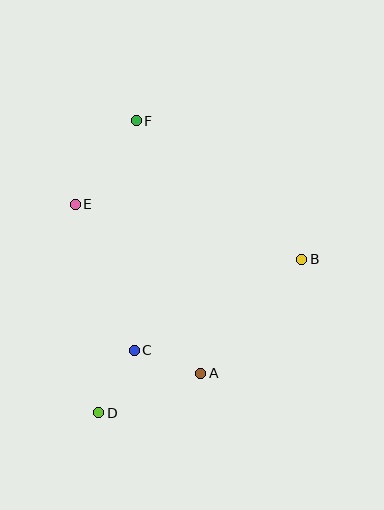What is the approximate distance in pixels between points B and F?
The distance between B and F is approximately 216 pixels.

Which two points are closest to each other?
Points A and C are closest to each other.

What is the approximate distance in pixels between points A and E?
The distance between A and E is approximately 211 pixels.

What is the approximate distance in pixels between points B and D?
The distance between B and D is approximately 255 pixels.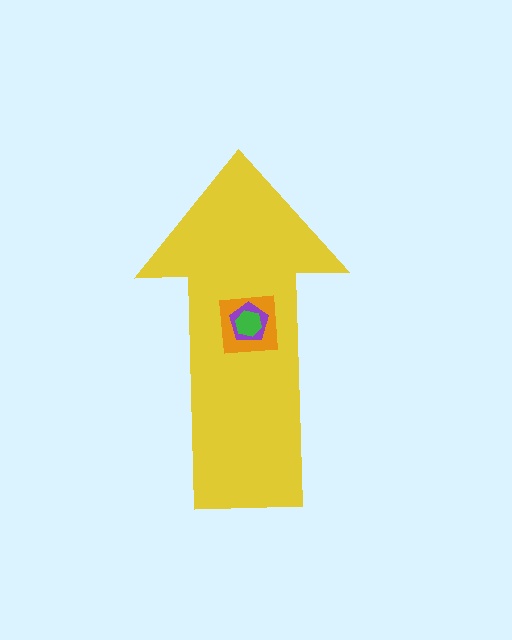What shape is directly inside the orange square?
The purple pentagon.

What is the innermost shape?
The green hexagon.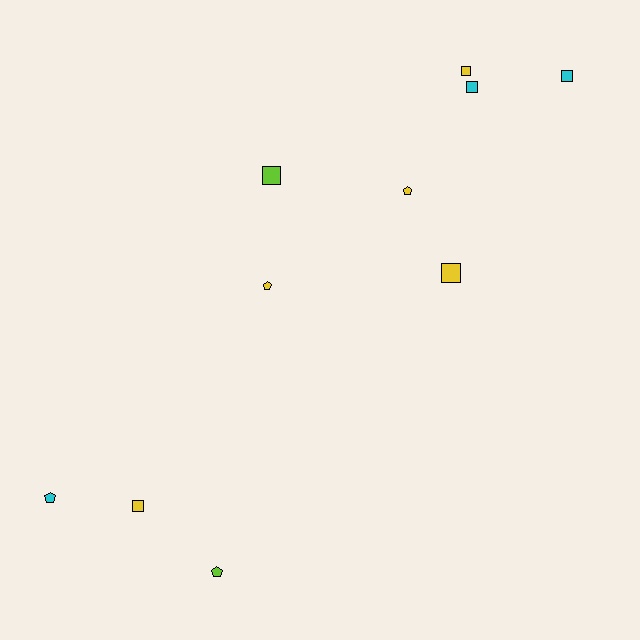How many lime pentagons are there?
There is 1 lime pentagon.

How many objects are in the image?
There are 10 objects.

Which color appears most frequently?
Yellow, with 5 objects.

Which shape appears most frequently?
Square, with 6 objects.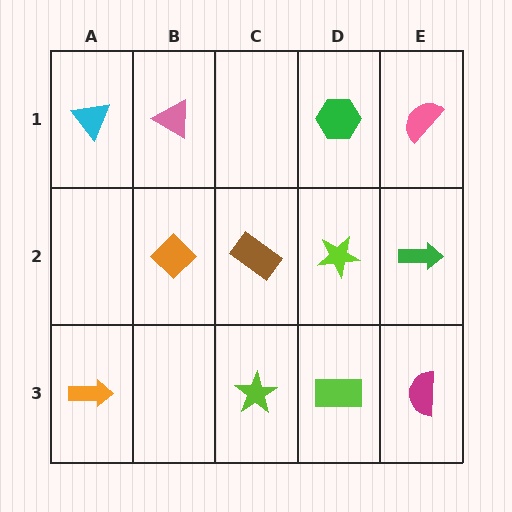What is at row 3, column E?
A magenta semicircle.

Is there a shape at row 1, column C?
No, that cell is empty.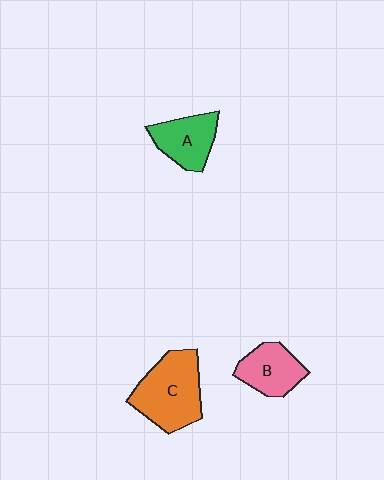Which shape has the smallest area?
Shape B (pink).